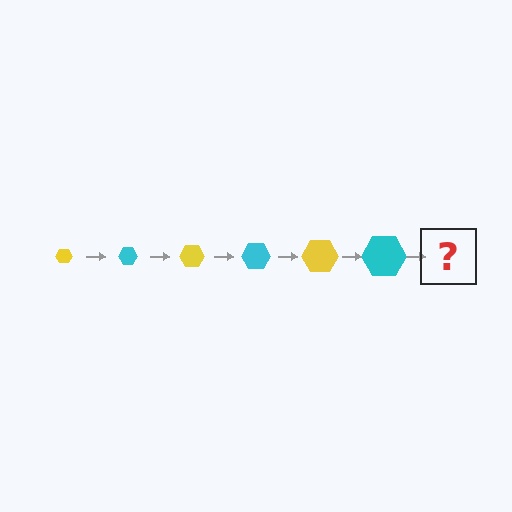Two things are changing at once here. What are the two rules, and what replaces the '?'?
The two rules are that the hexagon grows larger each step and the color cycles through yellow and cyan. The '?' should be a yellow hexagon, larger than the previous one.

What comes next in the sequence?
The next element should be a yellow hexagon, larger than the previous one.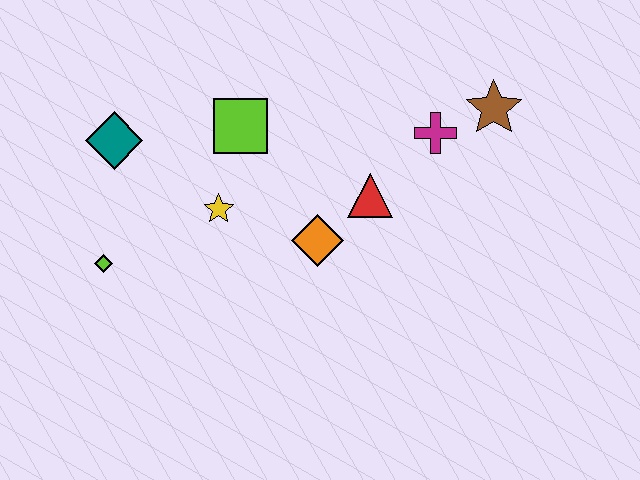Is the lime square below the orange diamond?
No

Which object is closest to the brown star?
The magenta cross is closest to the brown star.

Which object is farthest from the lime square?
The brown star is farthest from the lime square.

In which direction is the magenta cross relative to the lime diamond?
The magenta cross is to the right of the lime diamond.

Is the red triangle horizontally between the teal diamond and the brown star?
Yes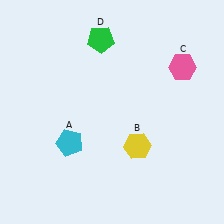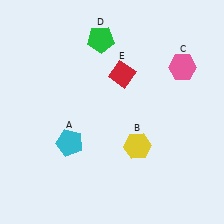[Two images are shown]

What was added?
A red diamond (E) was added in Image 2.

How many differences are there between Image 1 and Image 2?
There is 1 difference between the two images.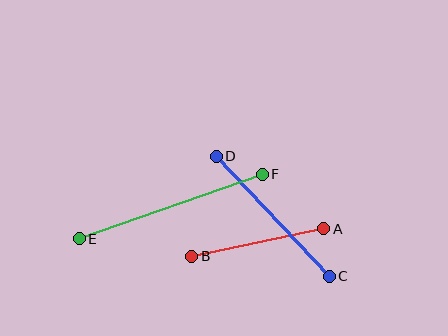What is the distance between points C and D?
The distance is approximately 165 pixels.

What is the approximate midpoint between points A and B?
The midpoint is at approximately (258, 242) pixels.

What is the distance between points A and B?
The distance is approximately 135 pixels.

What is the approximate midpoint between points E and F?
The midpoint is at approximately (171, 206) pixels.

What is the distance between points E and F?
The distance is approximately 194 pixels.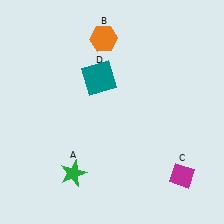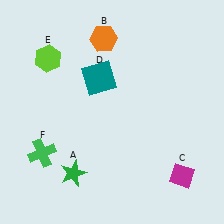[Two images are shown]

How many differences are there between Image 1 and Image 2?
There are 2 differences between the two images.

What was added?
A lime hexagon (E), a green cross (F) were added in Image 2.